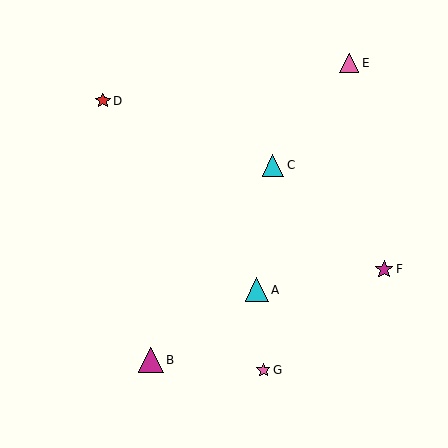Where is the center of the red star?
The center of the red star is at (103, 101).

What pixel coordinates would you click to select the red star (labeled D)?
Click at (103, 101) to select the red star D.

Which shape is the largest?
The magenta triangle (labeled B) is the largest.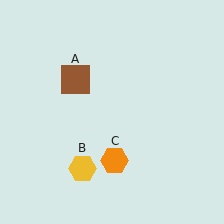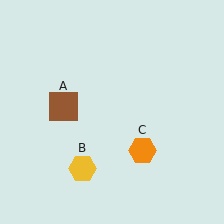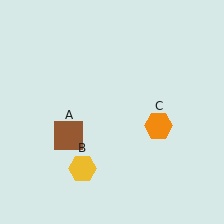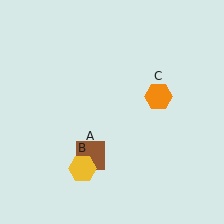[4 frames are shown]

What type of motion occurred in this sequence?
The brown square (object A), orange hexagon (object C) rotated counterclockwise around the center of the scene.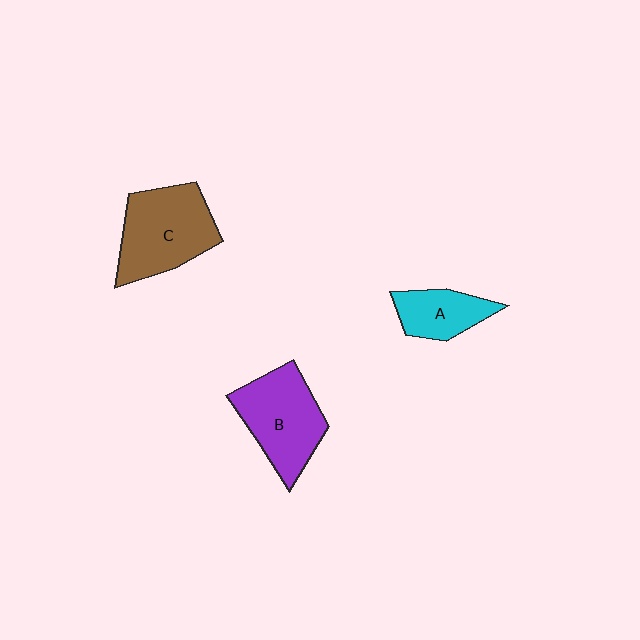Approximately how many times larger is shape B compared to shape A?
Approximately 1.7 times.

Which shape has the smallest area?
Shape A (cyan).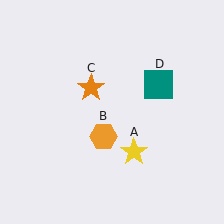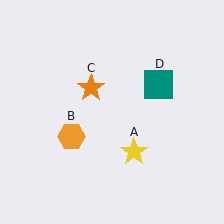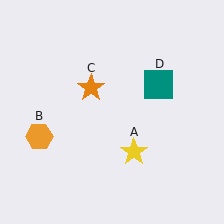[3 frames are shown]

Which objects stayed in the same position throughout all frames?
Yellow star (object A) and orange star (object C) and teal square (object D) remained stationary.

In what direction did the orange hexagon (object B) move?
The orange hexagon (object B) moved left.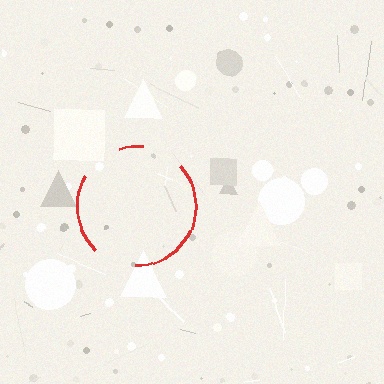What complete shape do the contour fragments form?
The contour fragments form a circle.